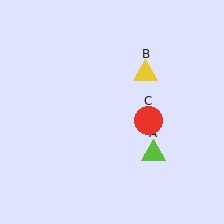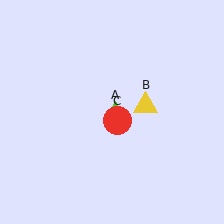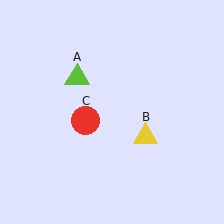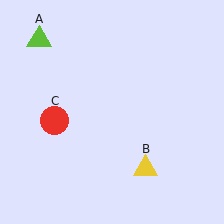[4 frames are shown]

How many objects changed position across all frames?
3 objects changed position: lime triangle (object A), yellow triangle (object B), red circle (object C).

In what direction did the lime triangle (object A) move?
The lime triangle (object A) moved up and to the left.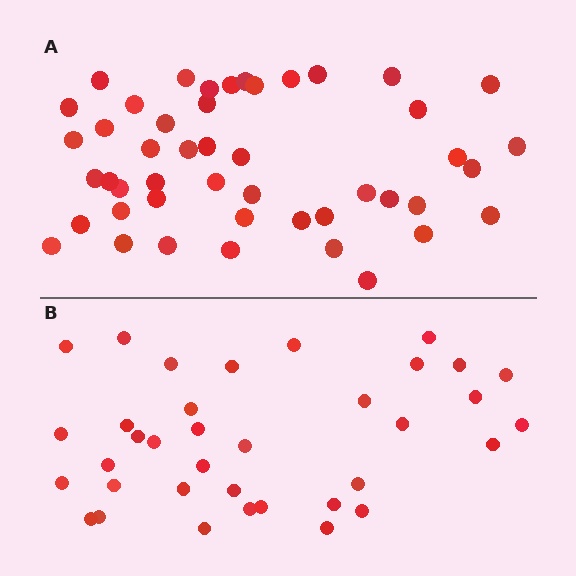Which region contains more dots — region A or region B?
Region A (the top region) has more dots.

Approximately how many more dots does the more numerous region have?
Region A has roughly 12 or so more dots than region B.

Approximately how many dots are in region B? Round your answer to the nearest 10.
About 40 dots. (The exact count is 36, which rounds to 40.)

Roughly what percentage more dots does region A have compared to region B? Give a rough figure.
About 30% more.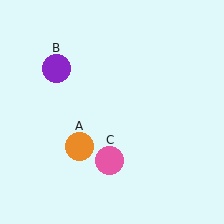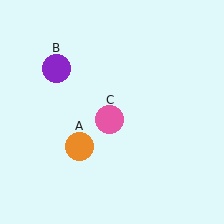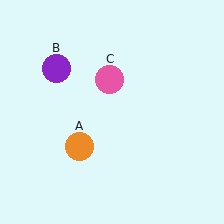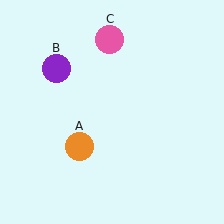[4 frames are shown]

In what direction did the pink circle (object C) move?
The pink circle (object C) moved up.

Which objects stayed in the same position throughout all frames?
Orange circle (object A) and purple circle (object B) remained stationary.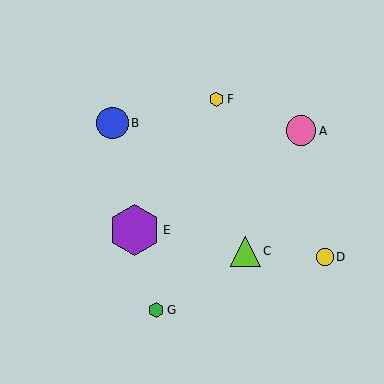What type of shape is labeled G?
Shape G is a green hexagon.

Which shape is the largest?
The purple hexagon (labeled E) is the largest.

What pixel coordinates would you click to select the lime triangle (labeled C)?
Click at (245, 251) to select the lime triangle C.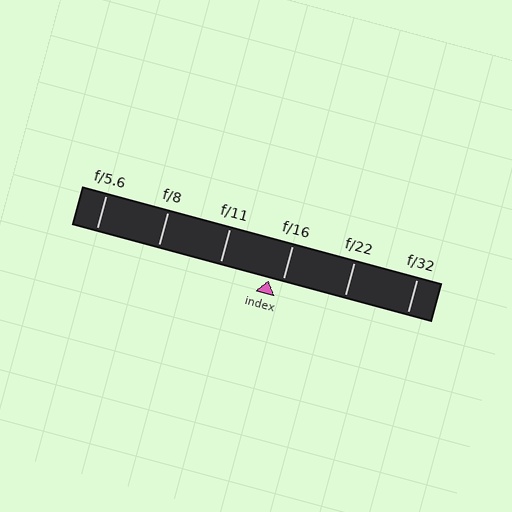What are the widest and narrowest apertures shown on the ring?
The widest aperture shown is f/5.6 and the narrowest is f/32.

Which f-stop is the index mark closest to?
The index mark is closest to f/16.